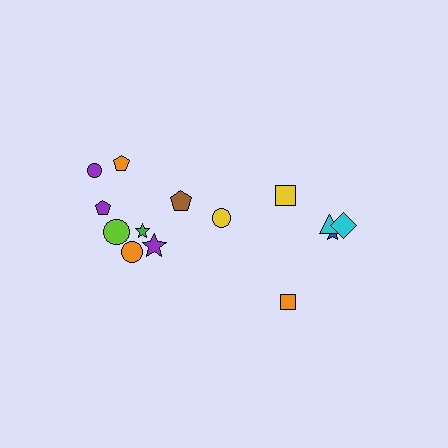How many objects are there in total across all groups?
There are 14 objects.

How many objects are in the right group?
There are 6 objects.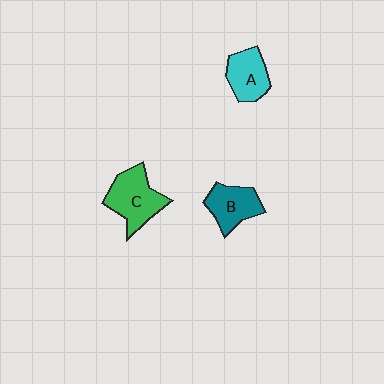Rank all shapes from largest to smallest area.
From largest to smallest: C (green), B (teal), A (cyan).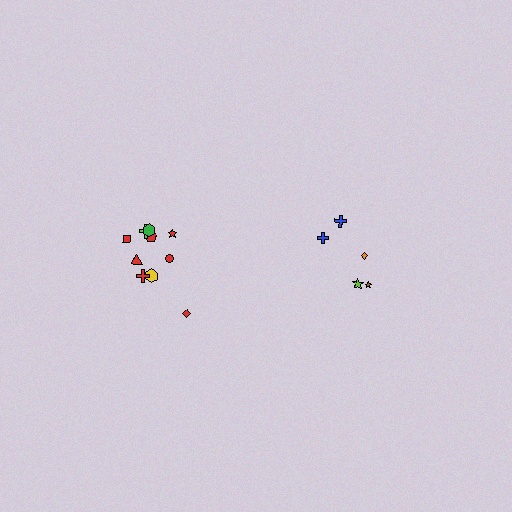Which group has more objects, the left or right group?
The left group.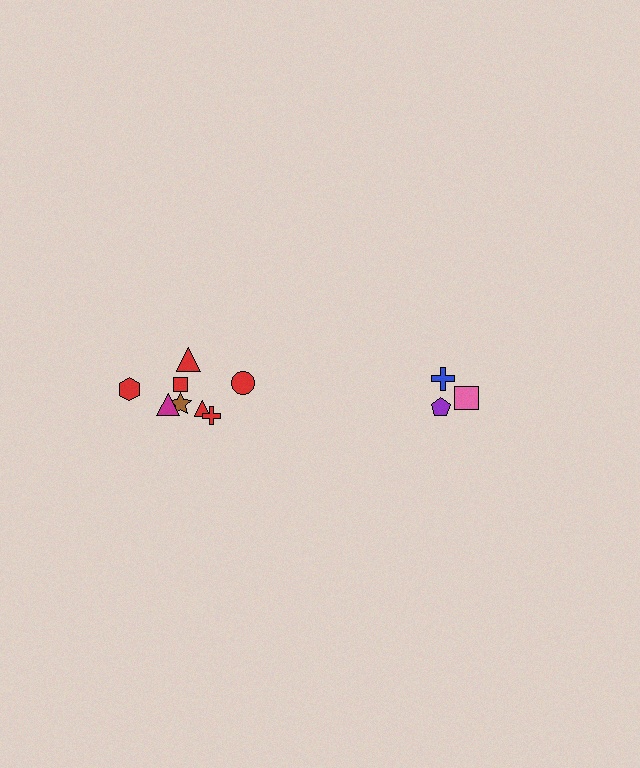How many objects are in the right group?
There are 3 objects.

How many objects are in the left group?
There are 8 objects.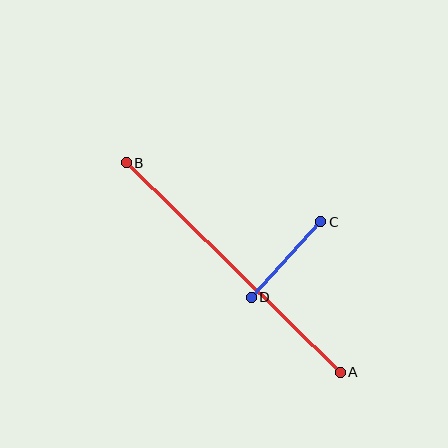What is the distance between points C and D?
The distance is approximately 103 pixels.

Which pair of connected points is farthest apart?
Points A and B are farthest apart.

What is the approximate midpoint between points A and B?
The midpoint is at approximately (233, 268) pixels.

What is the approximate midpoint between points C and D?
The midpoint is at approximately (286, 259) pixels.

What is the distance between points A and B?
The distance is approximately 300 pixels.